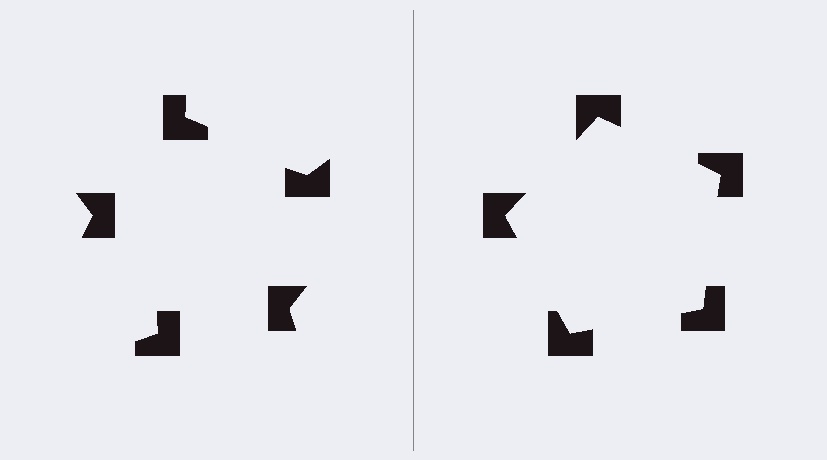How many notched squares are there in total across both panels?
10 — 5 on each side.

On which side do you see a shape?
An illusory pentagon appears on the right side. On the left side the wedge cuts are rotated, so no coherent shape forms.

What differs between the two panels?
The notched squares are positioned identically on both sides; only the wedge orientations differ. On the right they align to a pentagon; on the left they are misaligned.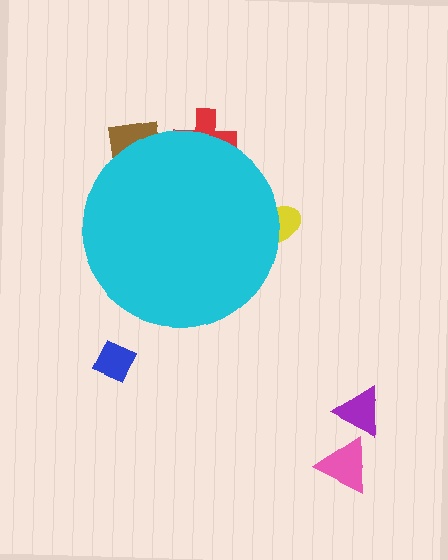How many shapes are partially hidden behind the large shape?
3 shapes are partially hidden.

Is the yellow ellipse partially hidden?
Yes, the yellow ellipse is partially hidden behind the cyan circle.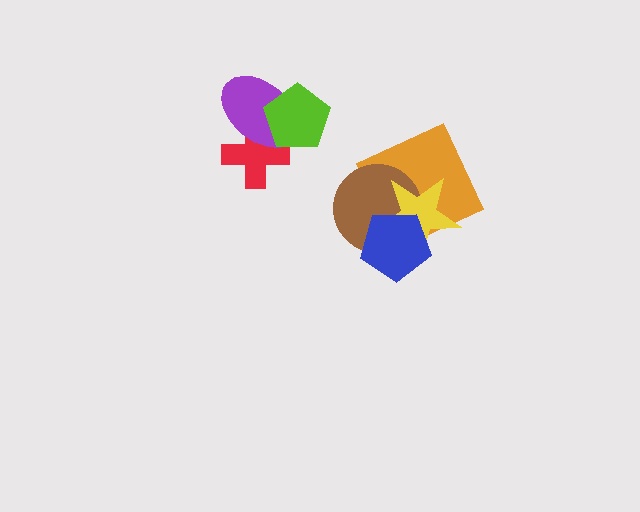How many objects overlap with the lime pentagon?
2 objects overlap with the lime pentagon.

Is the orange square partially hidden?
Yes, it is partially covered by another shape.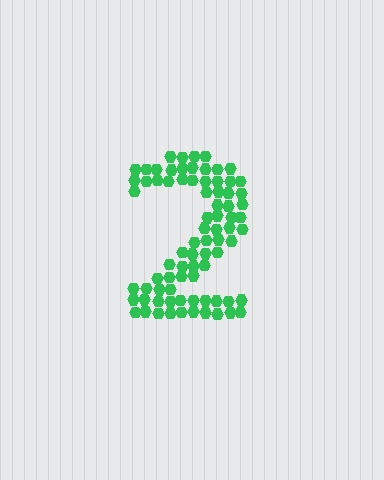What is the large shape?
The large shape is the digit 2.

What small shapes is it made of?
It is made of small hexagons.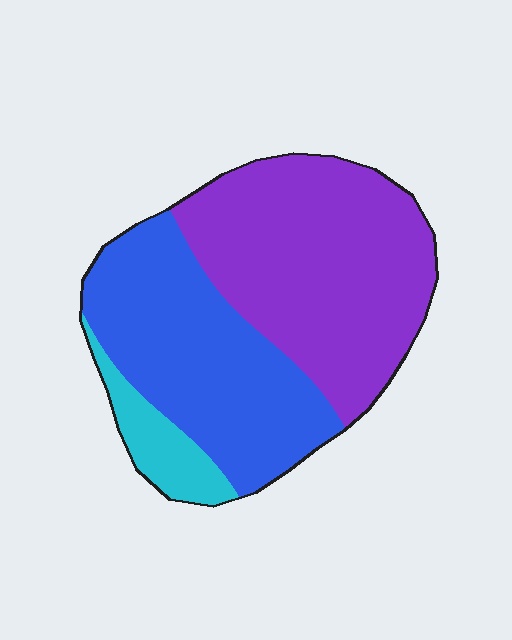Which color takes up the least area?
Cyan, at roughly 10%.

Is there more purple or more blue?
Purple.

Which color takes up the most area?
Purple, at roughly 50%.